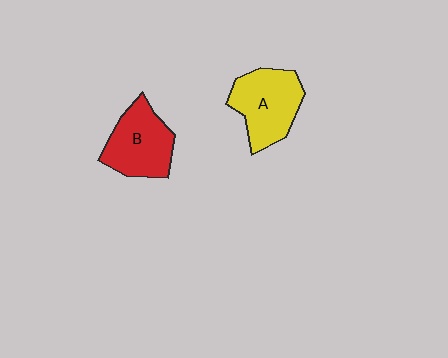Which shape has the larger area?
Shape A (yellow).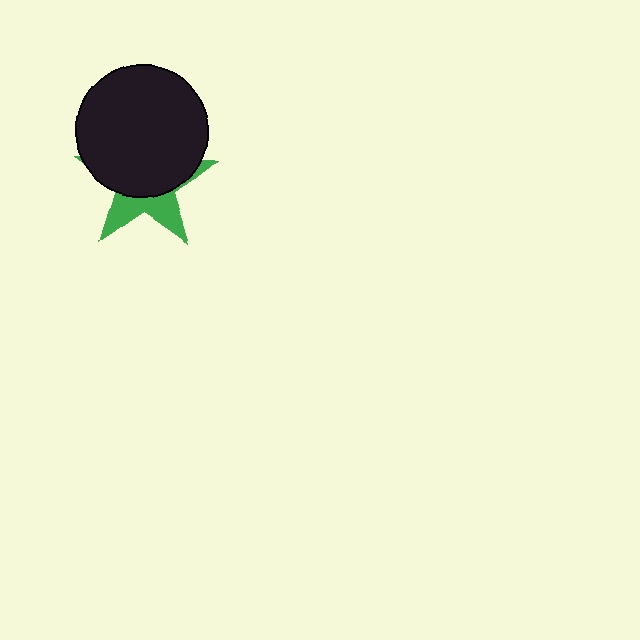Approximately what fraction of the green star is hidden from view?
Roughly 64% of the green star is hidden behind the black circle.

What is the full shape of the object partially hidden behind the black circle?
The partially hidden object is a green star.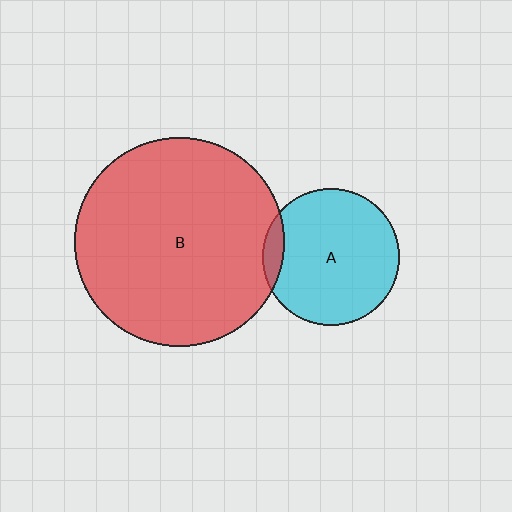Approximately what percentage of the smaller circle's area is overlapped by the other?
Approximately 10%.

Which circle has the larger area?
Circle B (red).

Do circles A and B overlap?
Yes.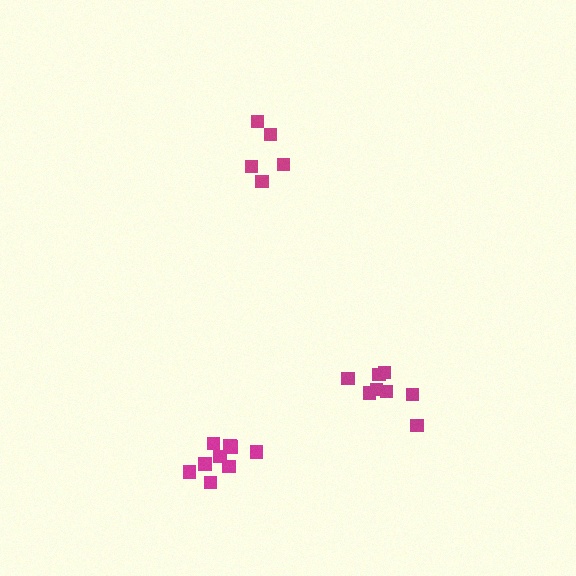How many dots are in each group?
Group 1: 8 dots, Group 2: 5 dots, Group 3: 10 dots (23 total).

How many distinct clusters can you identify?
There are 3 distinct clusters.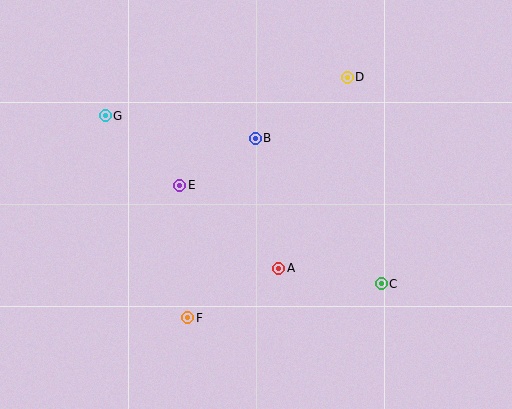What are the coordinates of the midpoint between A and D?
The midpoint between A and D is at (313, 173).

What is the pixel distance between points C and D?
The distance between C and D is 209 pixels.